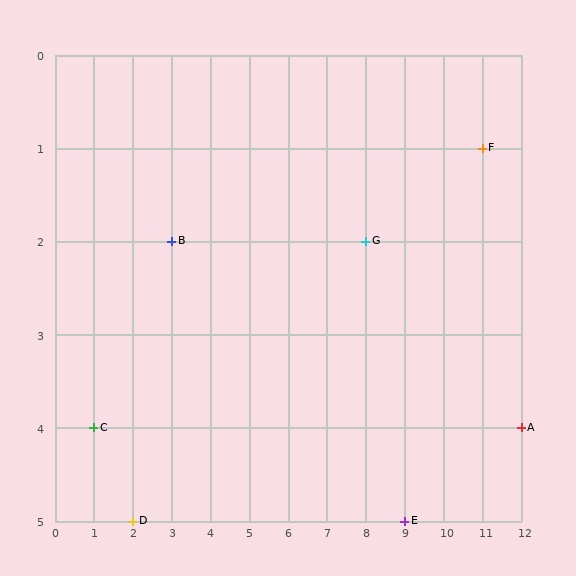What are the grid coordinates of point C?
Point C is at grid coordinates (1, 4).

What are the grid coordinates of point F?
Point F is at grid coordinates (11, 1).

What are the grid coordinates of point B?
Point B is at grid coordinates (3, 2).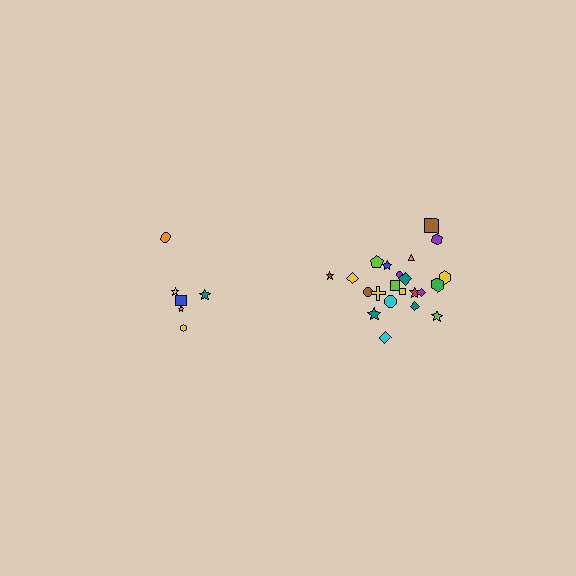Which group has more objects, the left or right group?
The right group.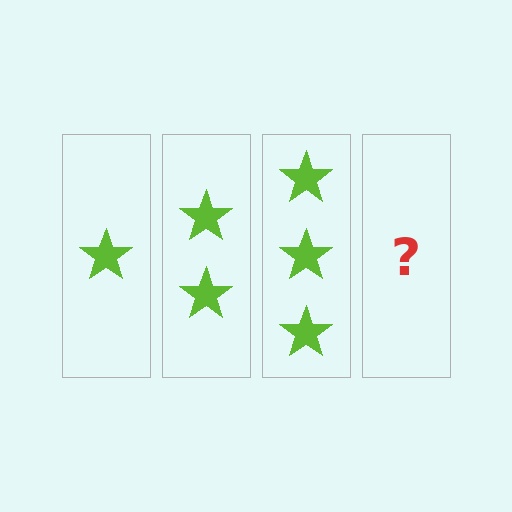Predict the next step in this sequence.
The next step is 4 stars.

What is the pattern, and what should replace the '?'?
The pattern is that each step adds one more star. The '?' should be 4 stars.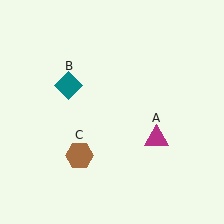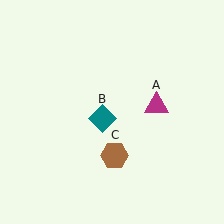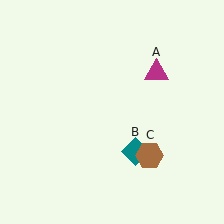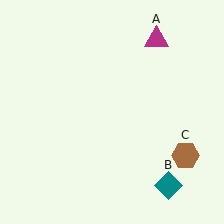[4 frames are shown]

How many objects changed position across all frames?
3 objects changed position: magenta triangle (object A), teal diamond (object B), brown hexagon (object C).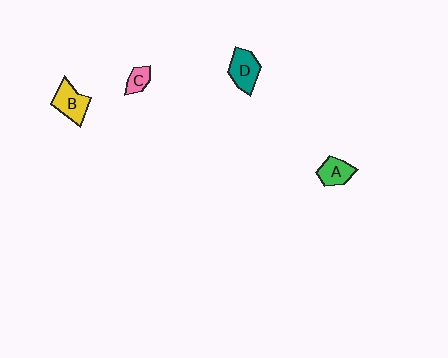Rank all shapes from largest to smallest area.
From largest to smallest: B (yellow), D (teal), A (green), C (pink).